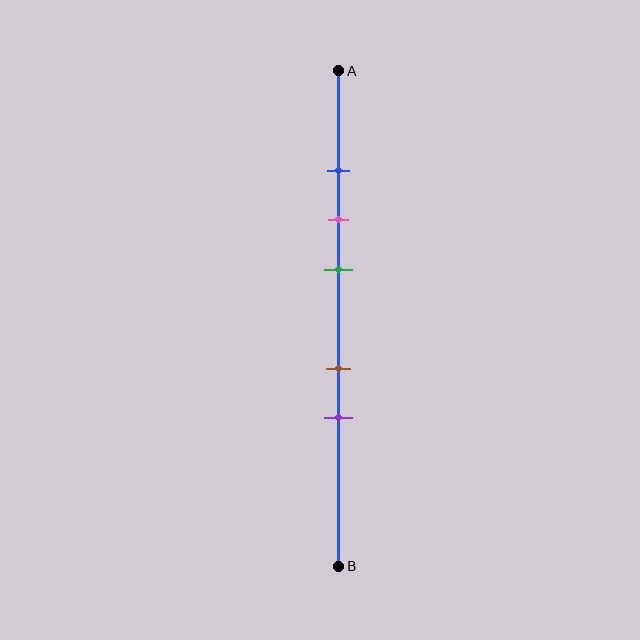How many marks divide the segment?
There are 5 marks dividing the segment.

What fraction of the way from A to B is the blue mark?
The blue mark is approximately 20% (0.2) of the way from A to B.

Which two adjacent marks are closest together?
The blue and pink marks are the closest adjacent pair.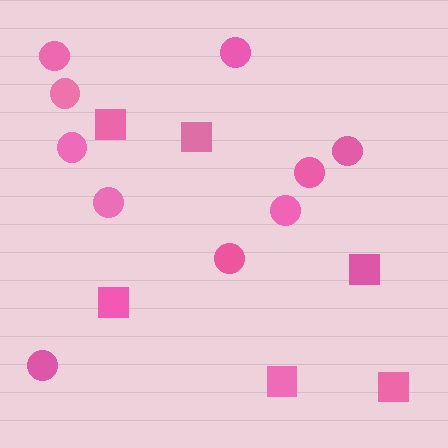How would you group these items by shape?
There are 2 groups: one group of squares (6) and one group of circles (10).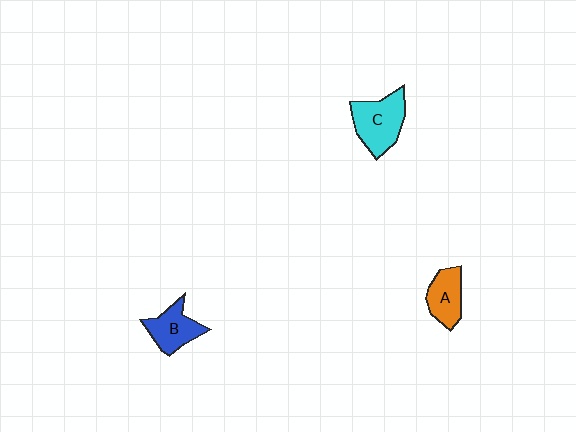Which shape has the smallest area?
Shape A (orange).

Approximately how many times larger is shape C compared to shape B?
Approximately 1.4 times.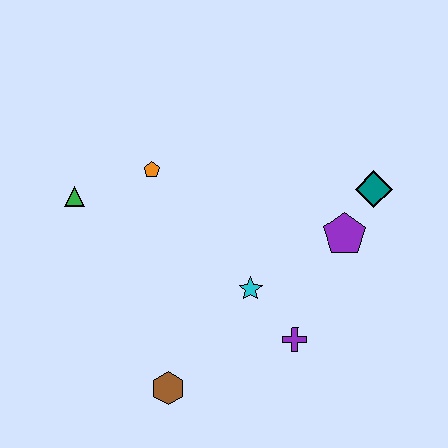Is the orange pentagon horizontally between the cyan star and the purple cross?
No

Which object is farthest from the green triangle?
The teal diamond is farthest from the green triangle.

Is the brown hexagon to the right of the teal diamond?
No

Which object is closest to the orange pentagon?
The green triangle is closest to the orange pentagon.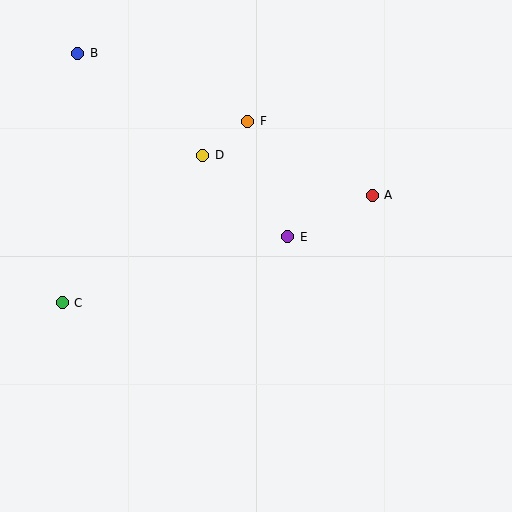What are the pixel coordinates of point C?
Point C is at (62, 303).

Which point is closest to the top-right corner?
Point A is closest to the top-right corner.